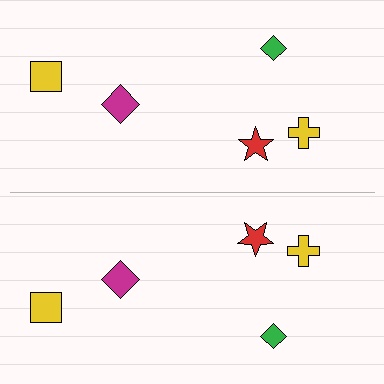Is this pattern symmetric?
Yes, this pattern has bilateral (reflection) symmetry.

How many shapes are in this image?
There are 10 shapes in this image.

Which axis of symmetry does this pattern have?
The pattern has a horizontal axis of symmetry running through the center of the image.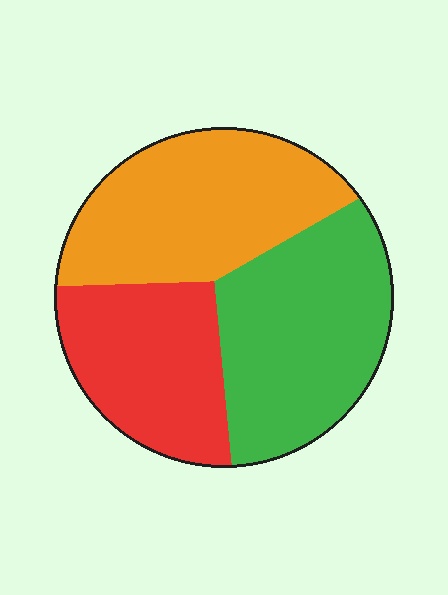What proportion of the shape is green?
Green covers roughly 35% of the shape.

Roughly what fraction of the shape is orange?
Orange covers roughly 35% of the shape.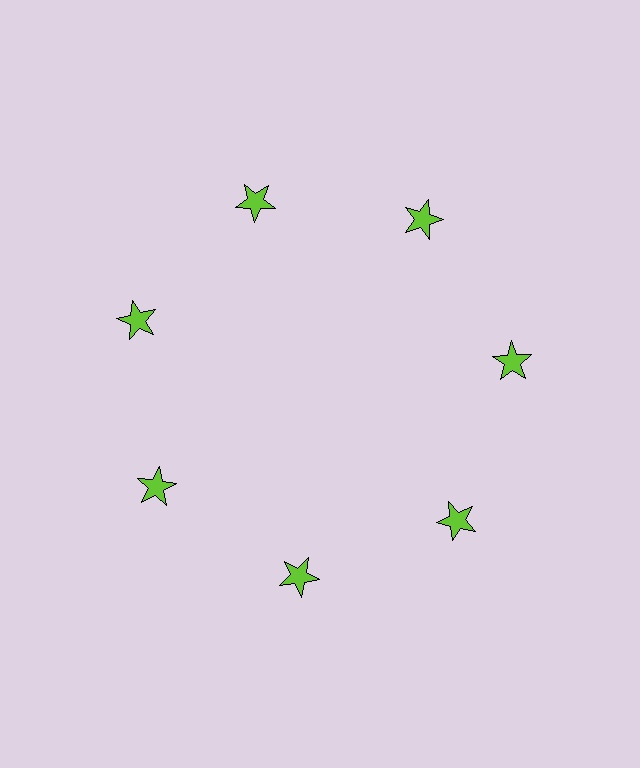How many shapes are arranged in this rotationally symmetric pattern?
There are 7 shapes, arranged in 7 groups of 1.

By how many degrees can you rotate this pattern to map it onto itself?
The pattern maps onto itself every 51 degrees of rotation.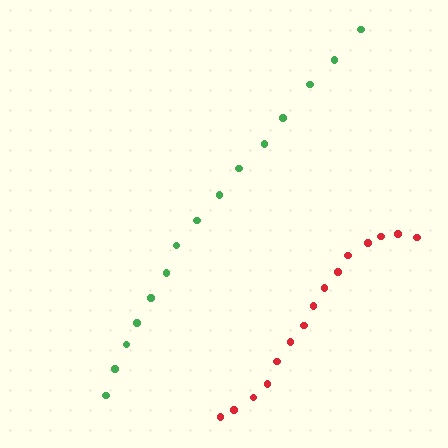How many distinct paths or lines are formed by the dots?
There are 2 distinct paths.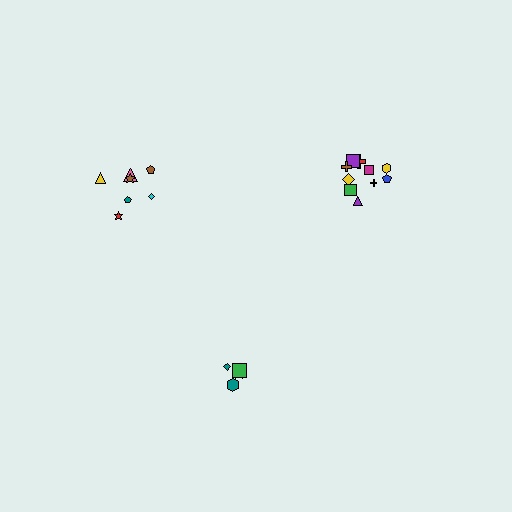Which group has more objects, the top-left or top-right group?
The top-right group.